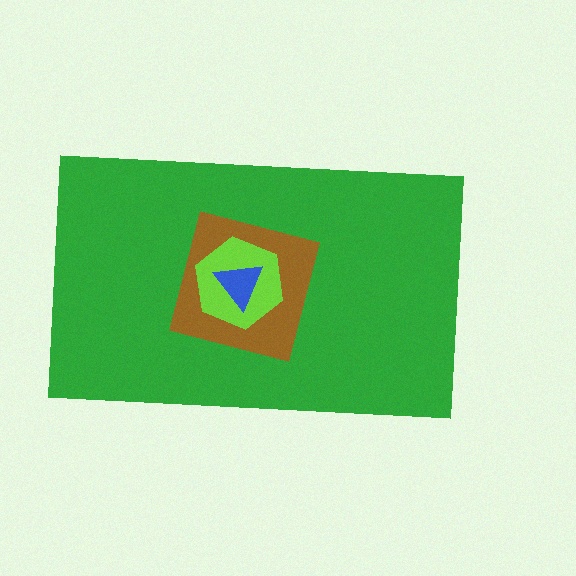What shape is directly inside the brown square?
The lime hexagon.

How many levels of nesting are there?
4.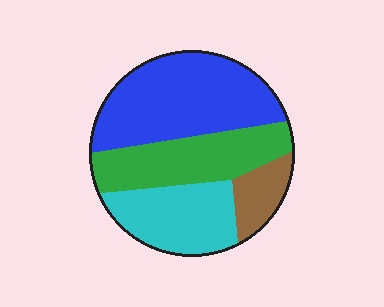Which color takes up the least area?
Brown, at roughly 10%.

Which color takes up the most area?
Blue, at roughly 40%.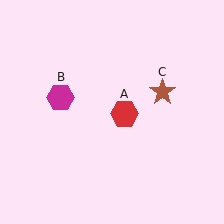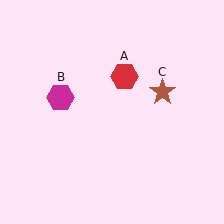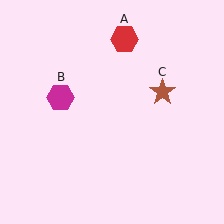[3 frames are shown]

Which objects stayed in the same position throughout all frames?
Magenta hexagon (object B) and brown star (object C) remained stationary.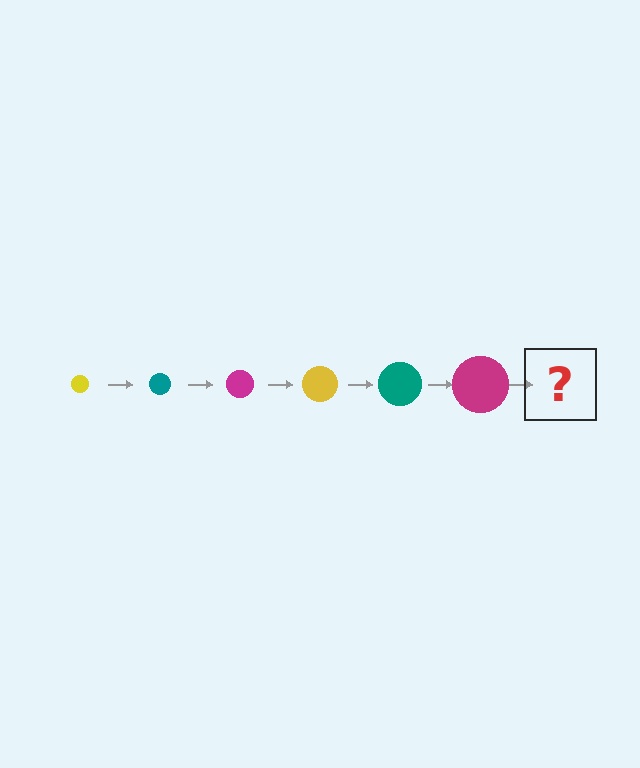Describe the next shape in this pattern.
It should be a yellow circle, larger than the previous one.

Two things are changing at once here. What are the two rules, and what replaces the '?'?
The two rules are that the circle grows larger each step and the color cycles through yellow, teal, and magenta. The '?' should be a yellow circle, larger than the previous one.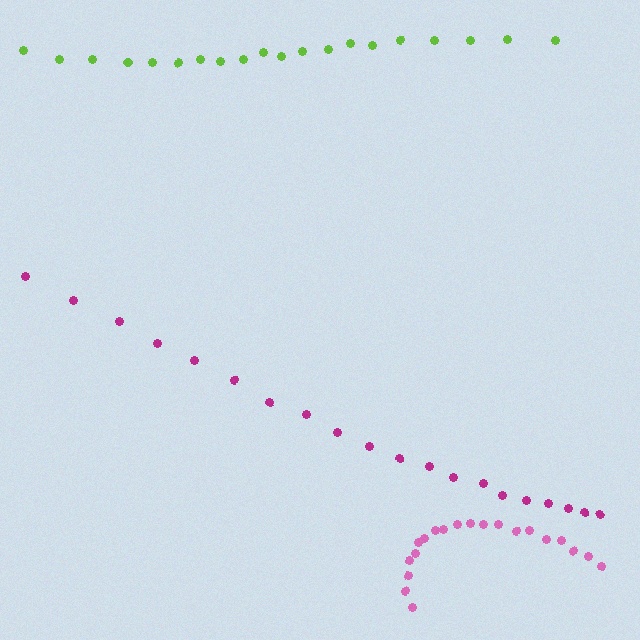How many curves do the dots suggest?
There are 3 distinct paths.